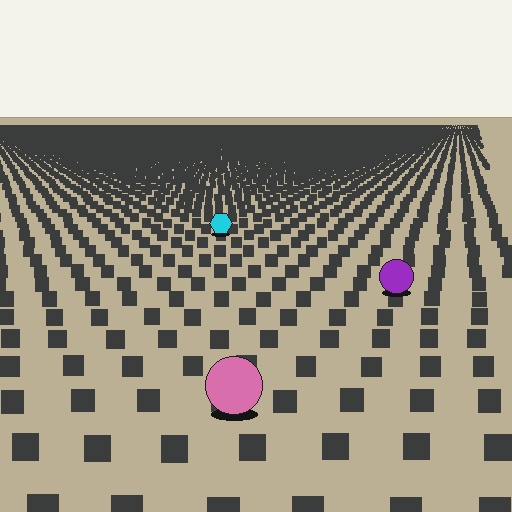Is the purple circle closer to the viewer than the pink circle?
No. The pink circle is closer — you can tell from the texture gradient: the ground texture is coarser near it.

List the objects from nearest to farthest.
From nearest to farthest: the pink circle, the purple circle, the cyan hexagon.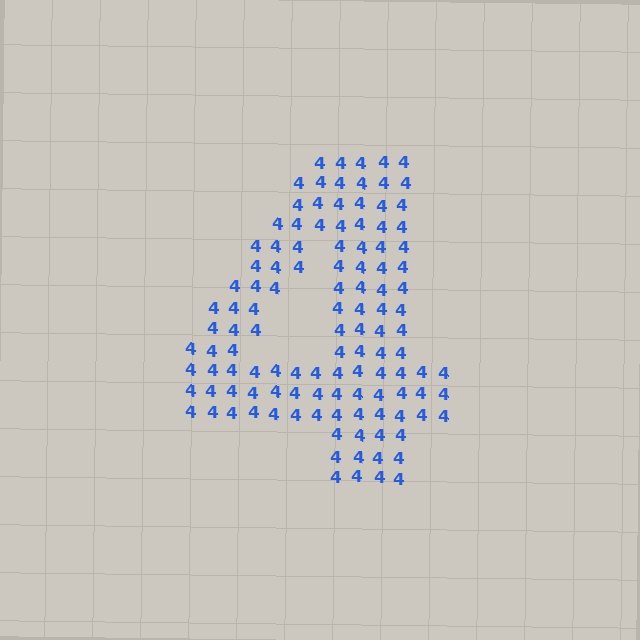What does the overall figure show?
The overall figure shows the digit 4.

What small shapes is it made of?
It is made of small digit 4's.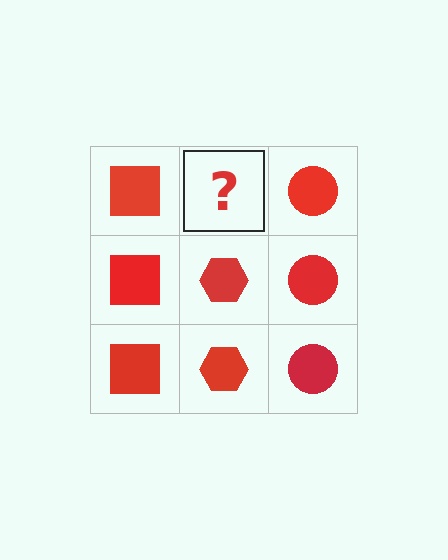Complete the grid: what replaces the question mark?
The question mark should be replaced with a red hexagon.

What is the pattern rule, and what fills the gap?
The rule is that each column has a consistent shape. The gap should be filled with a red hexagon.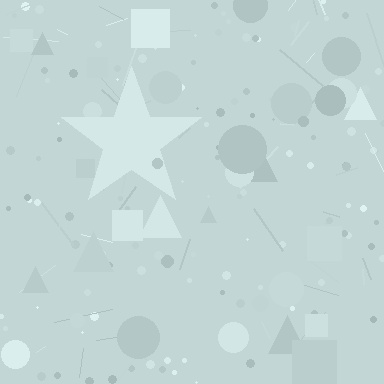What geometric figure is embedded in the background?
A star is embedded in the background.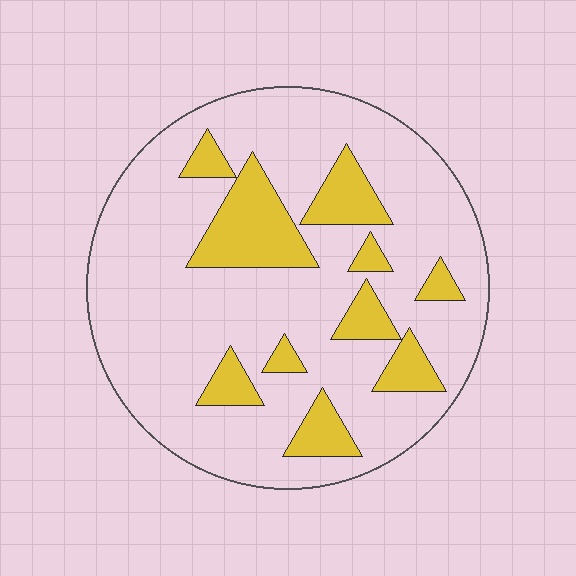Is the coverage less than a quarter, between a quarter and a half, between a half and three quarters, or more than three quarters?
Less than a quarter.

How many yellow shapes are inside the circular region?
10.